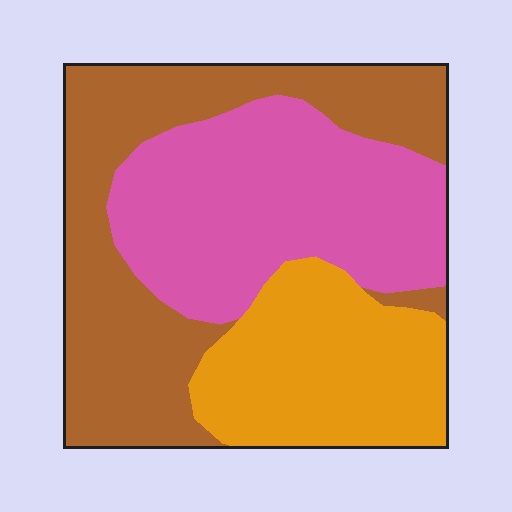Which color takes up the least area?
Orange, at roughly 25%.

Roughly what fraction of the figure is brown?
Brown takes up about three eighths (3/8) of the figure.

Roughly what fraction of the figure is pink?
Pink takes up about three eighths (3/8) of the figure.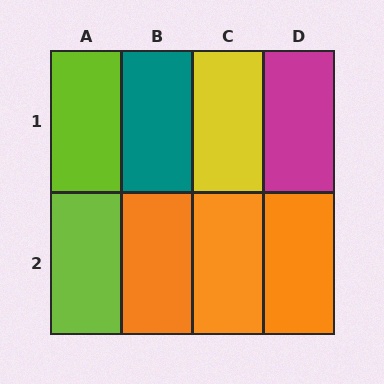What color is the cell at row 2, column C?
Orange.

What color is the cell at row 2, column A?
Lime.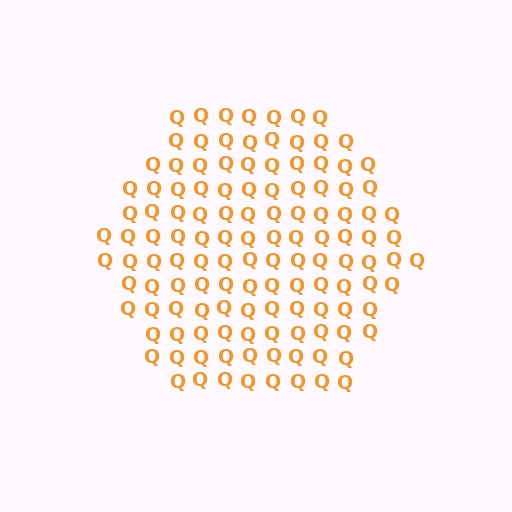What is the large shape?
The large shape is a hexagon.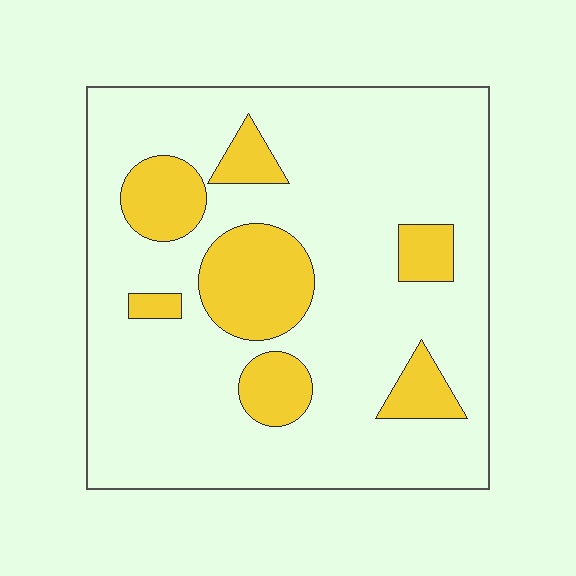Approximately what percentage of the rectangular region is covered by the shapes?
Approximately 20%.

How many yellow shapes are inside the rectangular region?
7.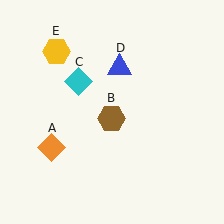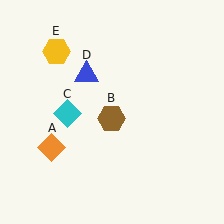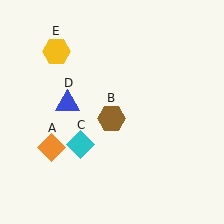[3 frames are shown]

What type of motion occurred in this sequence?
The cyan diamond (object C), blue triangle (object D) rotated counterclockwise around the center of the scene.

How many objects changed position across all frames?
2 objects changed position: cyan diamond (object C), blue triangle (object D).